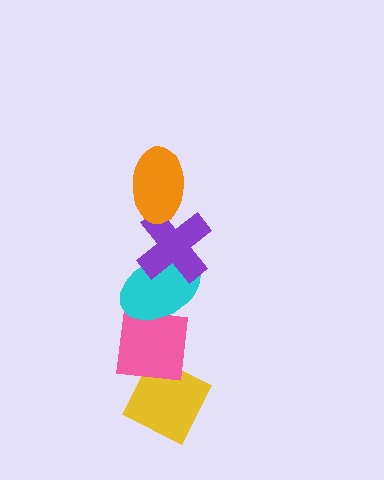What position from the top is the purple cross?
The purple cross is 2nd from the top.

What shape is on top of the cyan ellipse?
The purple cross is on top of the cyan ellipse.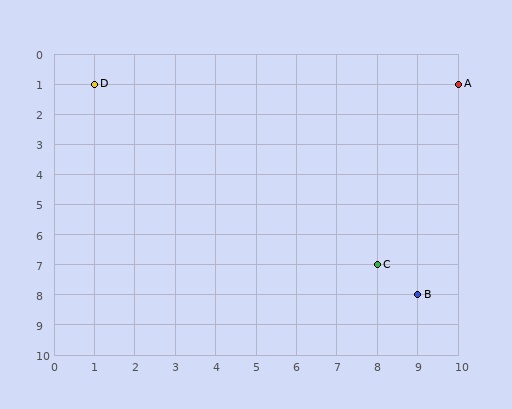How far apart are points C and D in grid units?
Points C and D are 7 columns and 6 rows apart (about 9.2 grid units diagonally).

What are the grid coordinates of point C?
Point C is at grid coordinates (8, 7).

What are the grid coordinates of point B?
Point B is at grid coordinates (9, 8).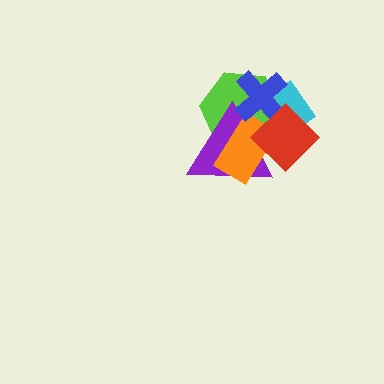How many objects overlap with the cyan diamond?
5 objects overlap with the cyan diamond.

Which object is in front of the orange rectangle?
The red diamond is in front of the orange rectangle.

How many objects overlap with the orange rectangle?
4 objects overlap with the orange rectangle.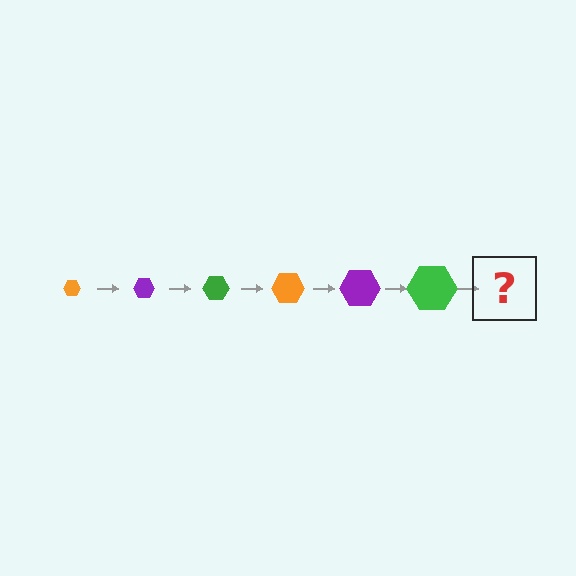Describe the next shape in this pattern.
It should be an orange hexagon, larger than the previous one.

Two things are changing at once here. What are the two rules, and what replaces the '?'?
The two rules are that the hexagon grows larger each step and the color cycles through orange, purple, and green. The '?' should be an orange hexagon, larger than the previous one.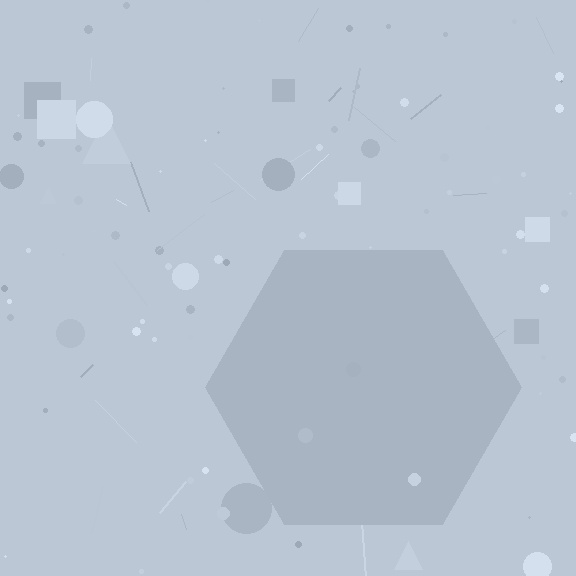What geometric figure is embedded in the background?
A hexagon is embedded in the background.